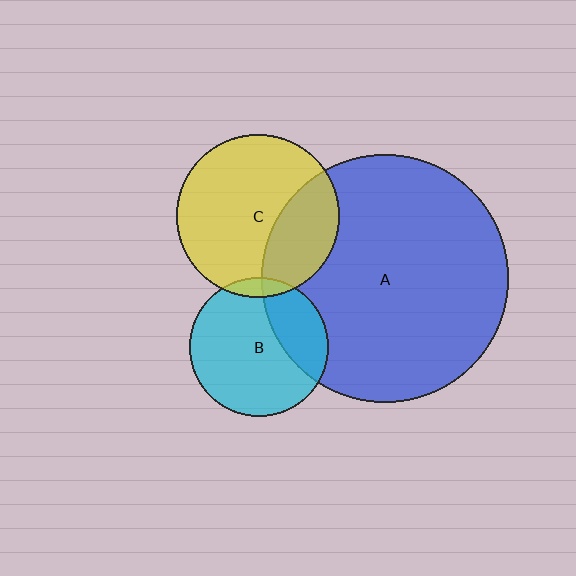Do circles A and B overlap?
Yes.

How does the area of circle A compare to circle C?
Approximately 2.3 times.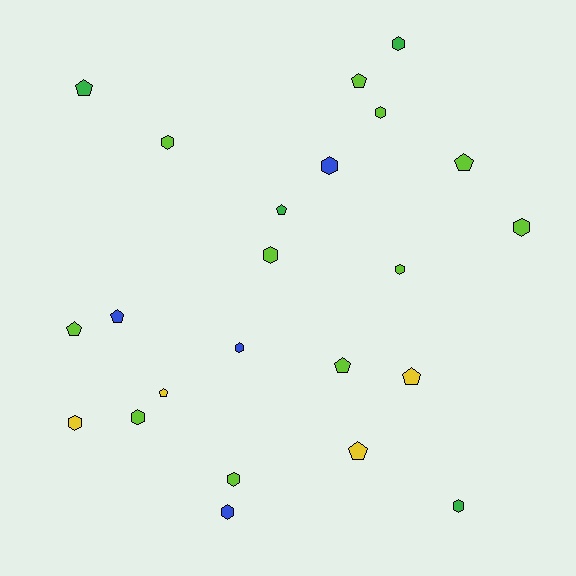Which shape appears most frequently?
Hexagon, with 13 objects.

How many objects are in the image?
There are 23 objects.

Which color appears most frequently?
Lime, with 11 objects.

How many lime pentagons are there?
There are 4 lime pentagons.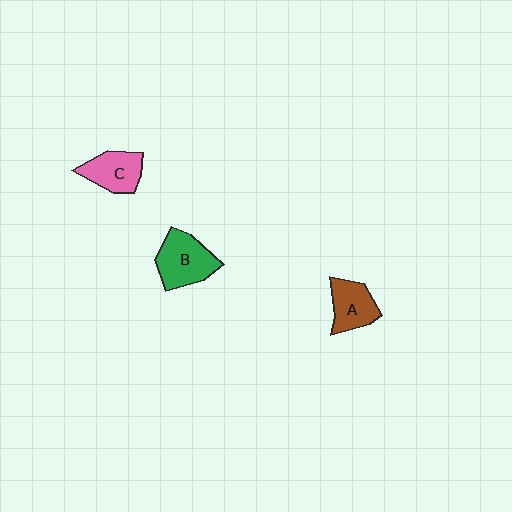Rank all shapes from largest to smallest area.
From largest to smallest: B (green), C (pink), A (brown).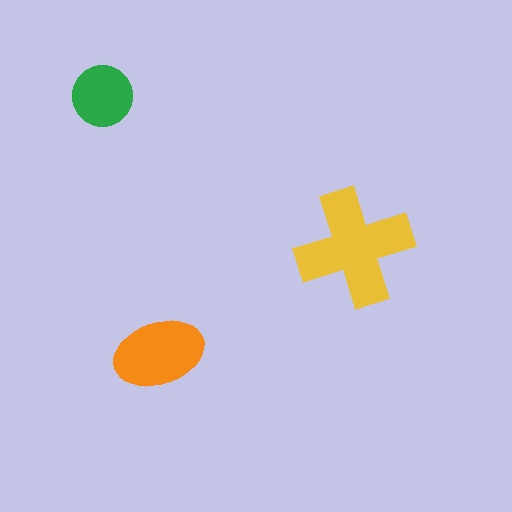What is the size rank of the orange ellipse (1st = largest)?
2nd.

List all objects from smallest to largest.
The green circle, the orange ellipse, the yellow cross.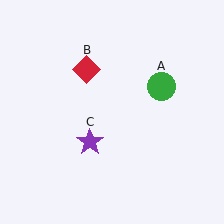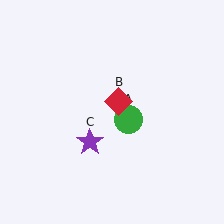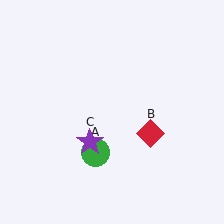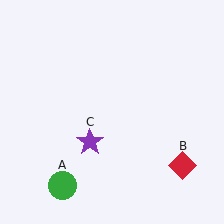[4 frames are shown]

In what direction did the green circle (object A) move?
The green circle (object A) moved down and to the left.